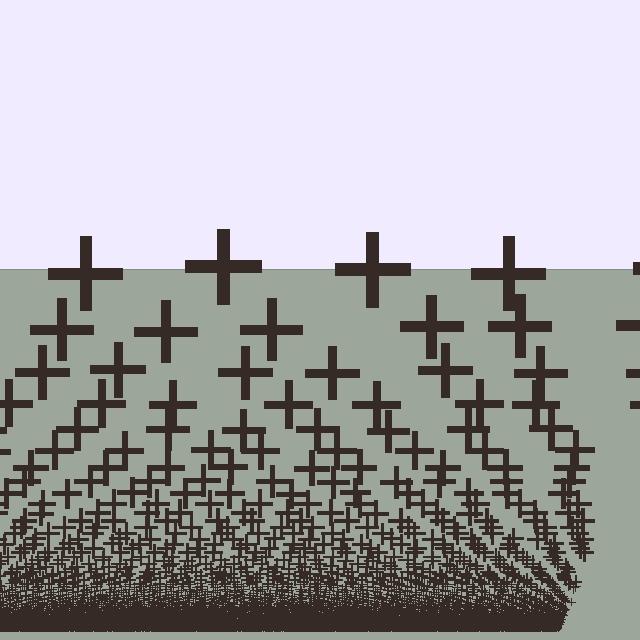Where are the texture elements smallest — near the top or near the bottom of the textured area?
Near the bottom.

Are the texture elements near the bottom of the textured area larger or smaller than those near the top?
Smaller. The gradient is inverted — elements near the bottom are smaller and denser.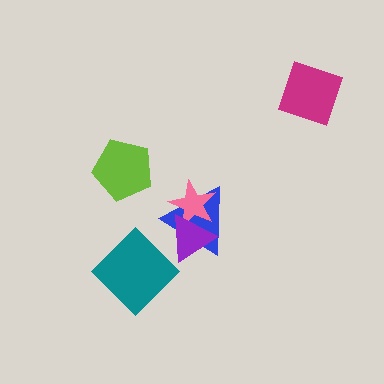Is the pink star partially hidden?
Yes, it is partially covered by another shape.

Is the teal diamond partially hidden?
No, no other shape covers it.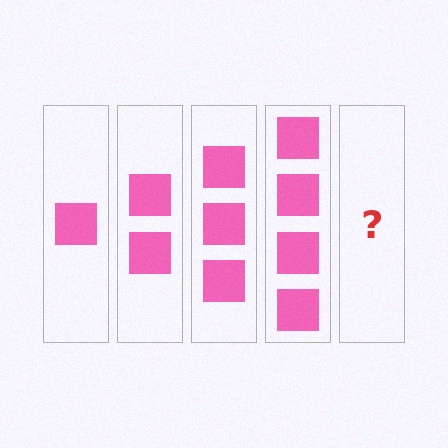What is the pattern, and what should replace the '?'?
The pattern is that each step adds one more square. The '?' should be 5 squares.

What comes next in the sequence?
The next element should be 5 squares.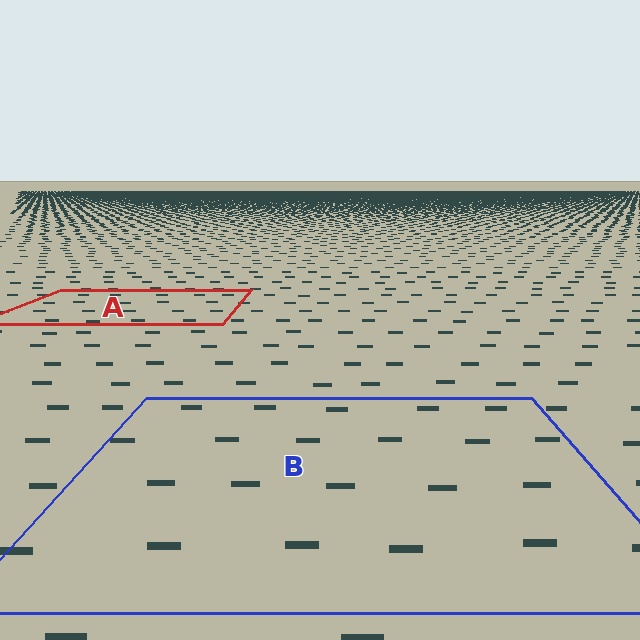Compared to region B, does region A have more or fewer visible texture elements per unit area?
Region A has more texture elements per unit area — they are packed more densely because it is farther away.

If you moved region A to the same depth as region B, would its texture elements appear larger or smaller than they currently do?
They would appear larger. At a closer depth, the same texture elements are projected at a bigger on-screen size.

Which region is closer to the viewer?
Region B is closer. The texture elements there are larger and more spread out.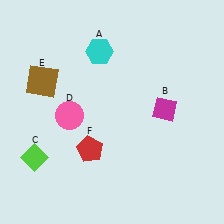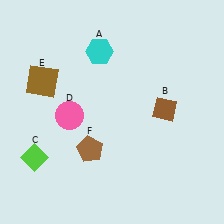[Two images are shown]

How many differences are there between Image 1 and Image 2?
There are 2 differences between the two images.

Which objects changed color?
B changed from magenta to brown. F changed from red to brown.